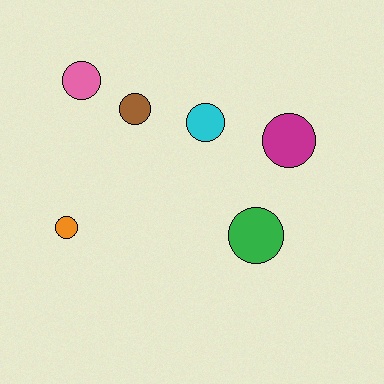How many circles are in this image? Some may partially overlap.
There are 6 circles.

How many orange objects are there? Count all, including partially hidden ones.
There is 1 orange object.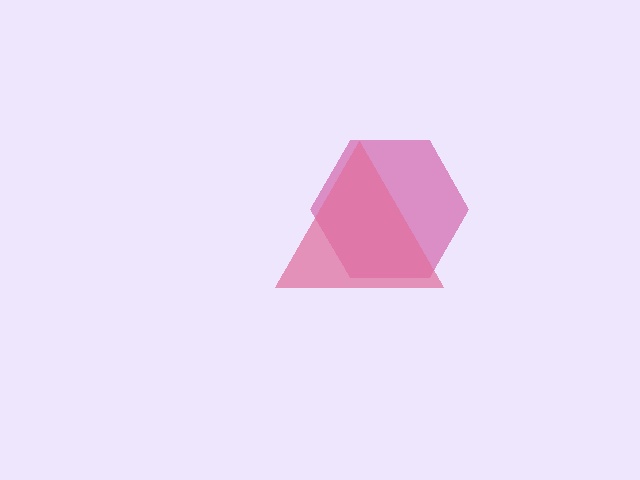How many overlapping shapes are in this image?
There are 2 overlapping shapes in the image.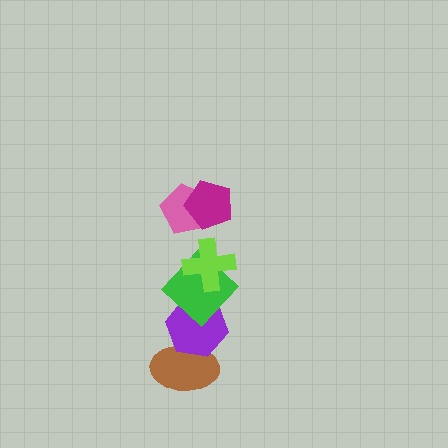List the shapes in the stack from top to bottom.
From top to bottom: the magenta pentagon, the pink pentagon, the lime cross, the green diamond, the purple hexagon, the brown ellipse.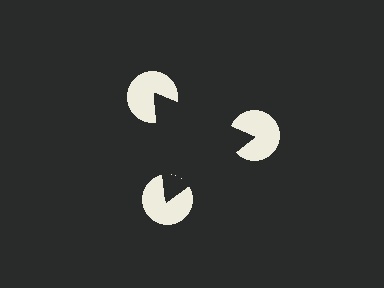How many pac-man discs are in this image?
There are 3 — one at each vertex of the illusory triangle.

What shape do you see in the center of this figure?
An illusory triangle — its edges are inferred from the aligned wedge cuts in the pac-man discs, not physically drawn.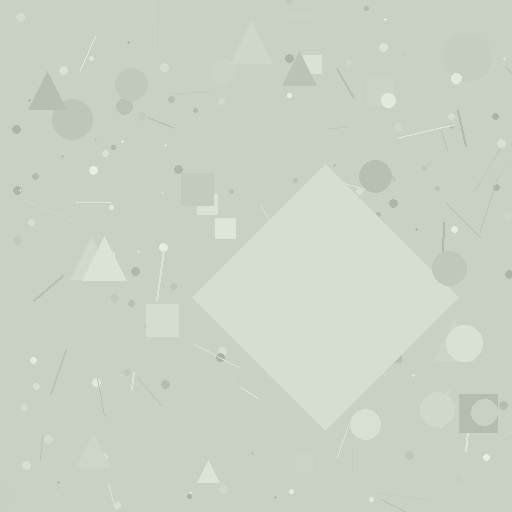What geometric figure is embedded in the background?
A diamond is embedded in the background.